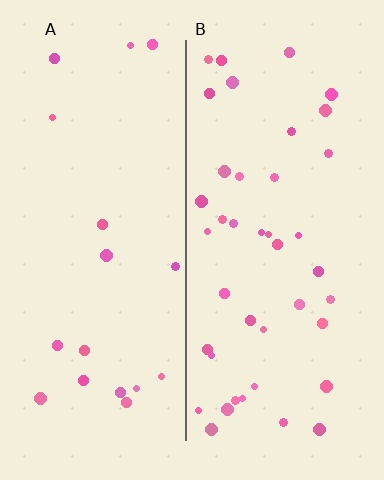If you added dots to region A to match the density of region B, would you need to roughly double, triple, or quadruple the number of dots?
Approximately double.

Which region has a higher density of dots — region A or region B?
B (the right).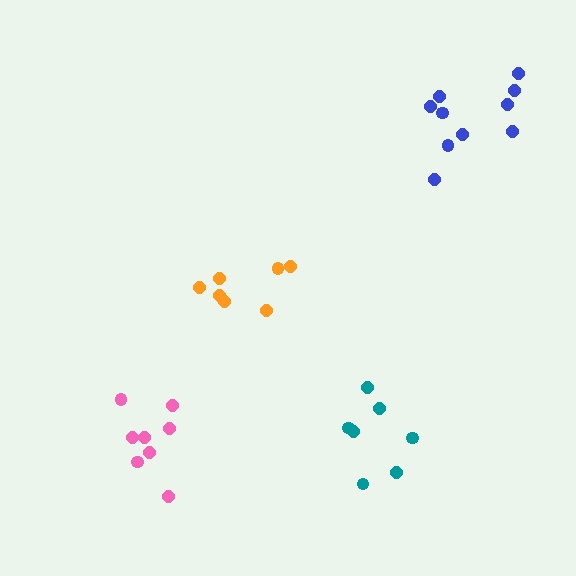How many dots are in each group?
Group 1: 7 dots, Group 2: 7 dots, Group 3: 8 dots, Group 4: 10 dots (32 total).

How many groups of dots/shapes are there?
There are 4 groups.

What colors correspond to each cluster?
The clusters are colored: orange, teal, pink, blue.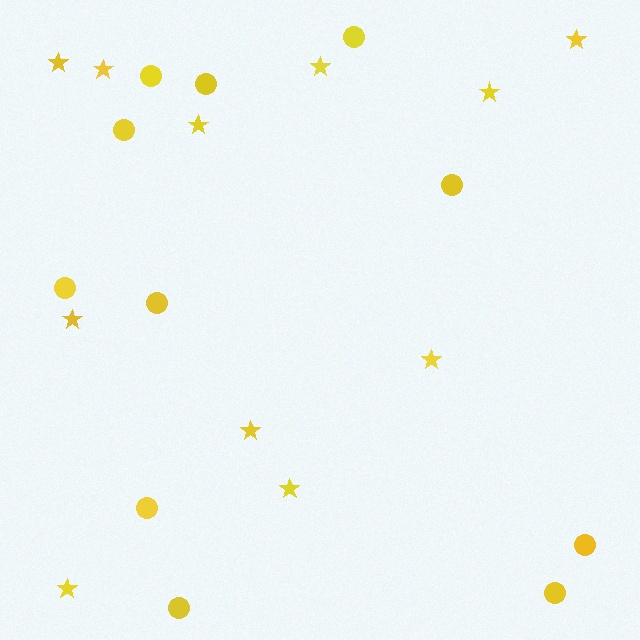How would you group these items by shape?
There are 2 groups: one group of stars (11) and one group of circles (11).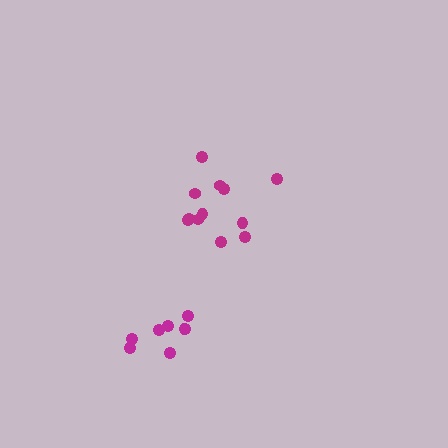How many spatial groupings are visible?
There are 2 spatial groupings.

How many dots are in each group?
Group 1: 8 dots, Group 2: 12 dots (20 total).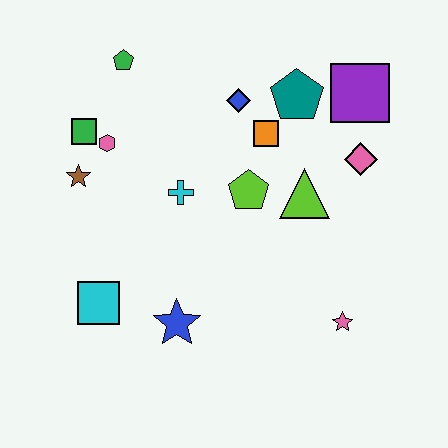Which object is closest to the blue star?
The cyan square is closest to the blue star.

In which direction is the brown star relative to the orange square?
The brown star is to the left of the orange square.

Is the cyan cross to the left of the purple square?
Yes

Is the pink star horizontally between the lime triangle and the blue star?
No